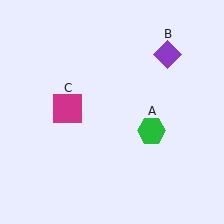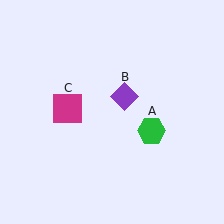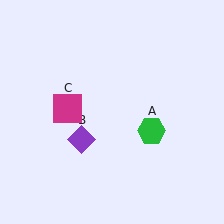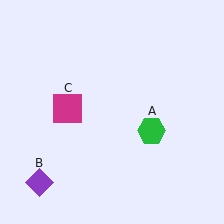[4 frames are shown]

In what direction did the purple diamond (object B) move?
The purple diamond (object B) moved down and to the left.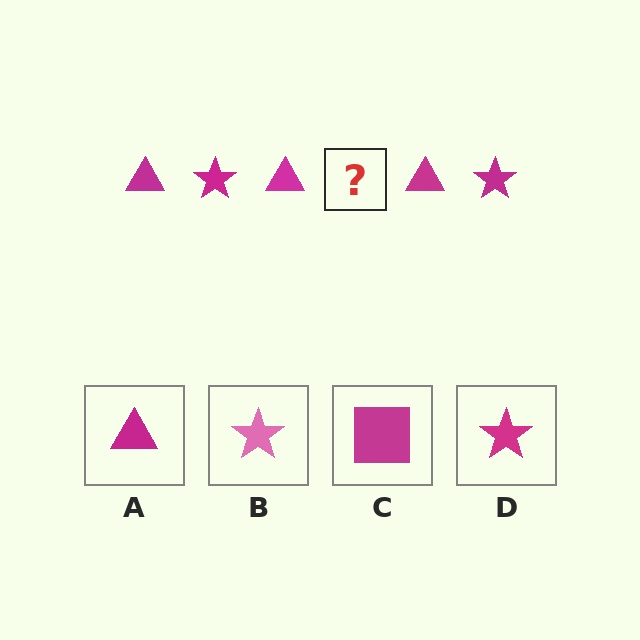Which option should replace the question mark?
Option D.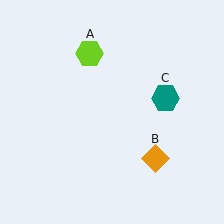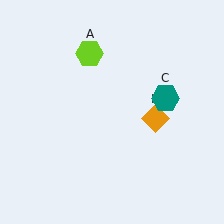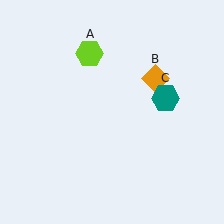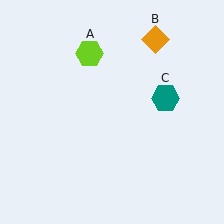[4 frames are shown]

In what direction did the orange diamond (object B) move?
The orange diamond (object B) moved up.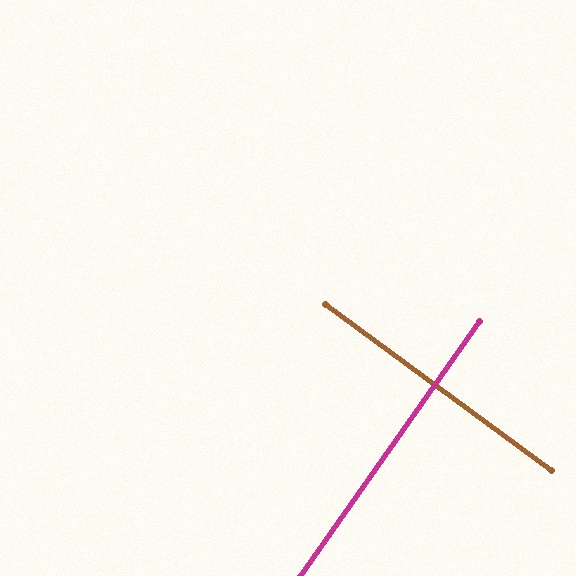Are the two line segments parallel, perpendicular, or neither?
Perpendicular — they meet at approximately 89°.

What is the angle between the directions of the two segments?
Approximately 89 degrees.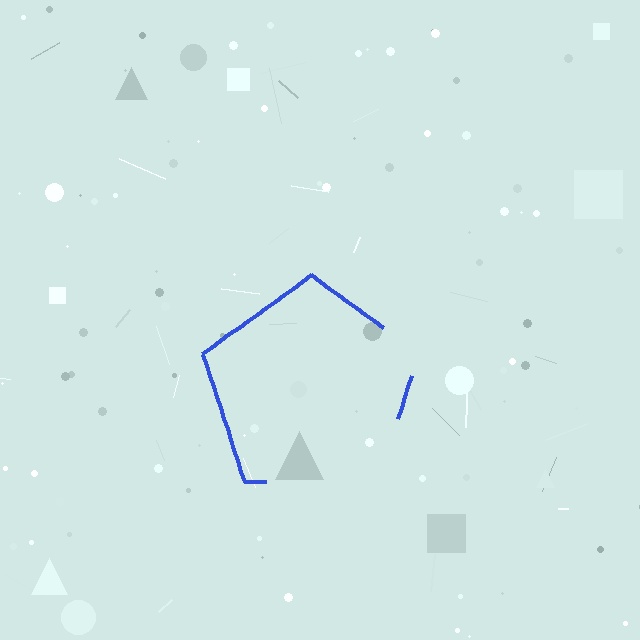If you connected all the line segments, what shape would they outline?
They would outline a pentagon.